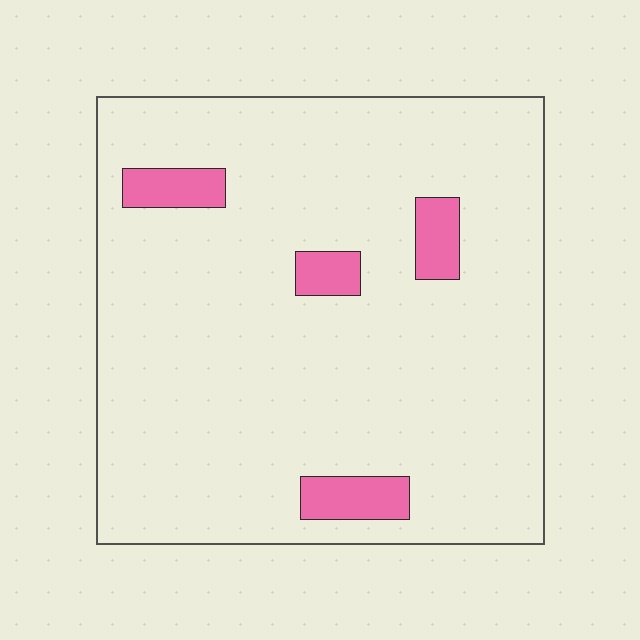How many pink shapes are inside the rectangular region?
4.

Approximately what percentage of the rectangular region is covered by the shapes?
Approximately 10%.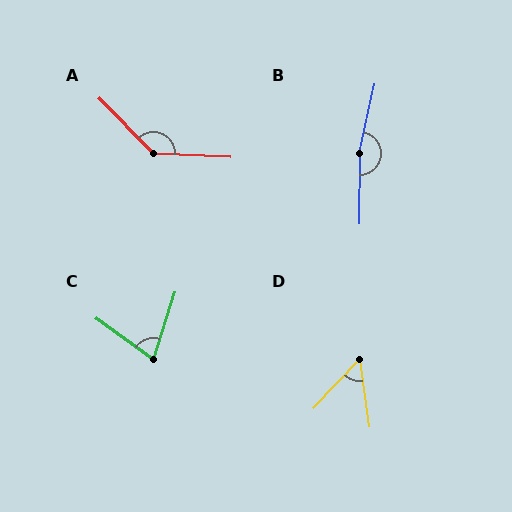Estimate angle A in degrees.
Approximately 137 degrees.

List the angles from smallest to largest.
D (51°), C (72°), A (137°), B (167°).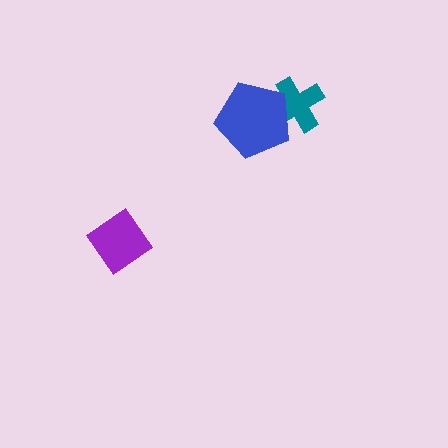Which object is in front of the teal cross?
The blue pentagon is in front of the teal cross.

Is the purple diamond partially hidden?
No, no other shape covers it.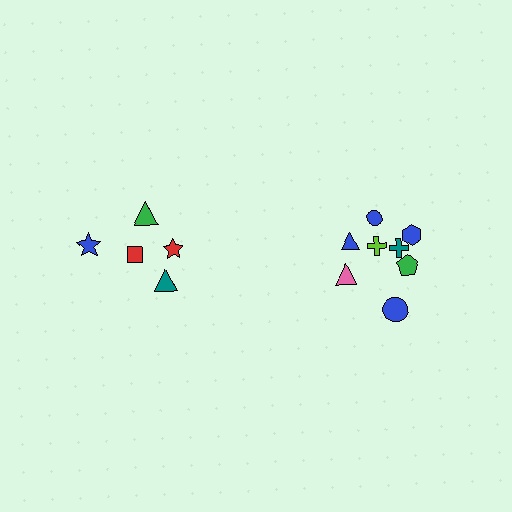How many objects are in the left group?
There are 5 objects.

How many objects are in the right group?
There are 8 objects.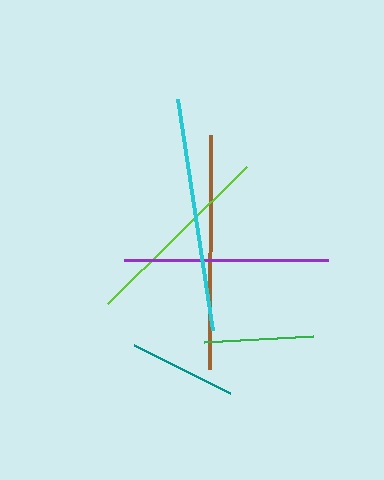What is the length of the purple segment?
The purple segment is approximately 204 pixels long.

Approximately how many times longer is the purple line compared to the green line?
The purple line is approximately 1.9 times the length of the green line.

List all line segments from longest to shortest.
From longest to shortest: brown, cyan, purple, lime, green, teal.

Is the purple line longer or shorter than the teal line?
The purple line is longer than the teal line.